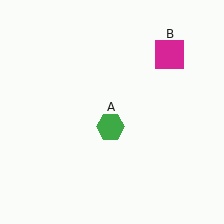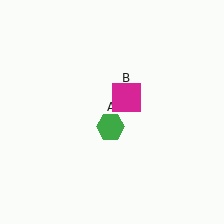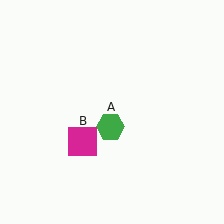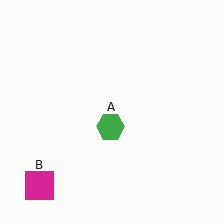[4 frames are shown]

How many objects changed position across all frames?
1 object changed position: magenta square (object B).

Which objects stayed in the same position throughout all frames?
Green hexagon (object A) remained stationary.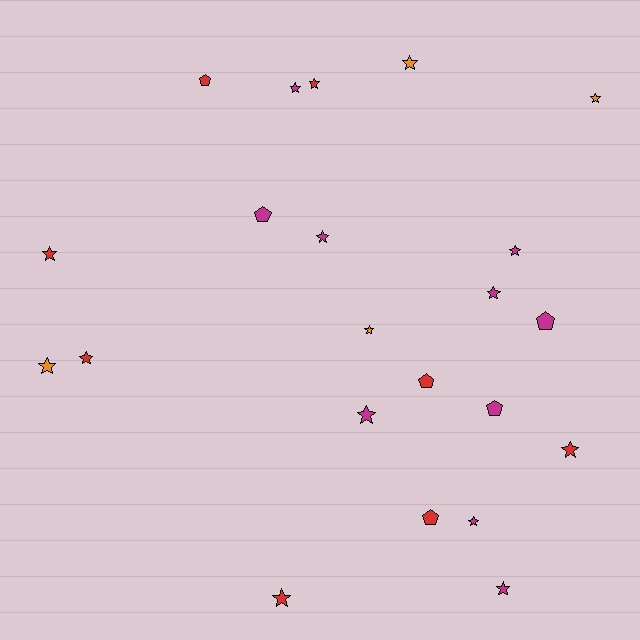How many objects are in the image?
There are 22 objects.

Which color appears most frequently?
Magenta, with 10 objects.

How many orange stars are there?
There are 4 orange stars.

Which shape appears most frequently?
Star, with 16 objects.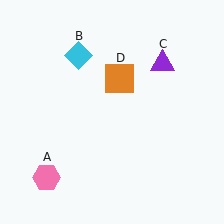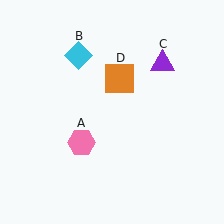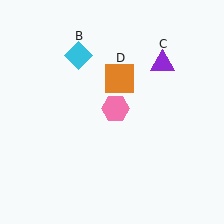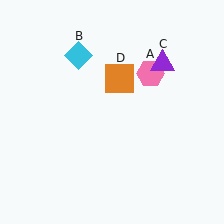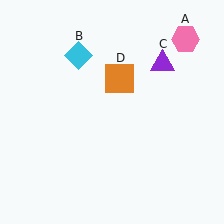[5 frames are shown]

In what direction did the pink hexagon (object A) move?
The pink hexagon (object A) moved up and to the right.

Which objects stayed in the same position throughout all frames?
Cyan diamond (object B) and purple triangle (object C) and orange square (object D) remained stationary.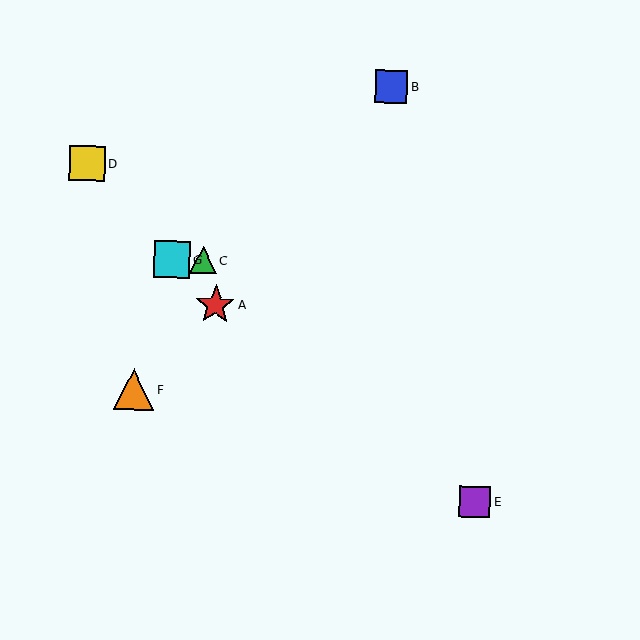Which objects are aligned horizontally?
Objects C, G are aligned horizontally.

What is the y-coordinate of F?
Object F is at y≈389.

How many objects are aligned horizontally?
2 objects (C, G) are aligned horizontally.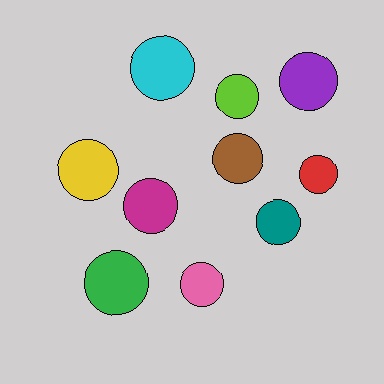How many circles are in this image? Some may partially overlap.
There are 10 circles.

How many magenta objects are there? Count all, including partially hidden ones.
There is 1 magenta object.